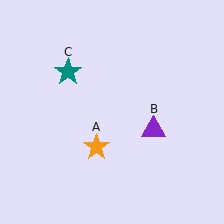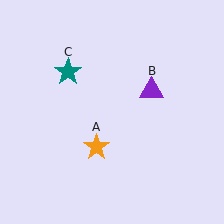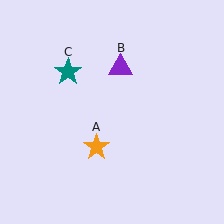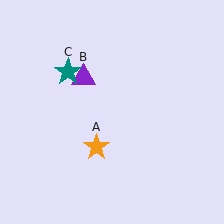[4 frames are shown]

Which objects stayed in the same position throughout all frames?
Orange star (object A) and teal star (object C) remained stationary.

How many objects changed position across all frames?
1 object changed position: purple triangle (object B).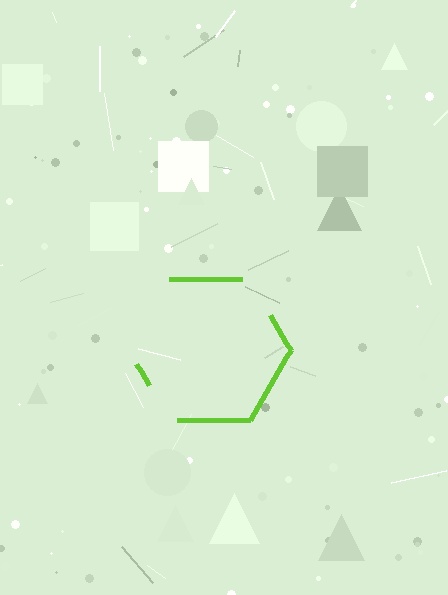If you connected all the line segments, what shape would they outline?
They would outline a hexagon.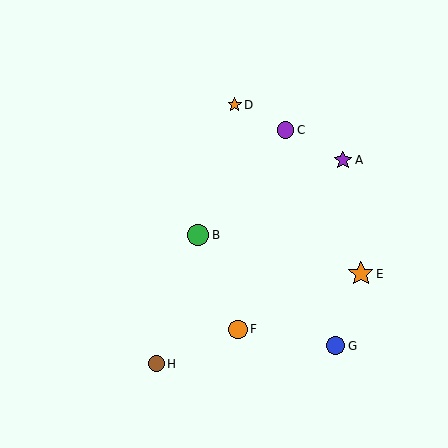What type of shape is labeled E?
Shape E is an orange star.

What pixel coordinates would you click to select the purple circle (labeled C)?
Click at (286, 130) to select the purple circle C.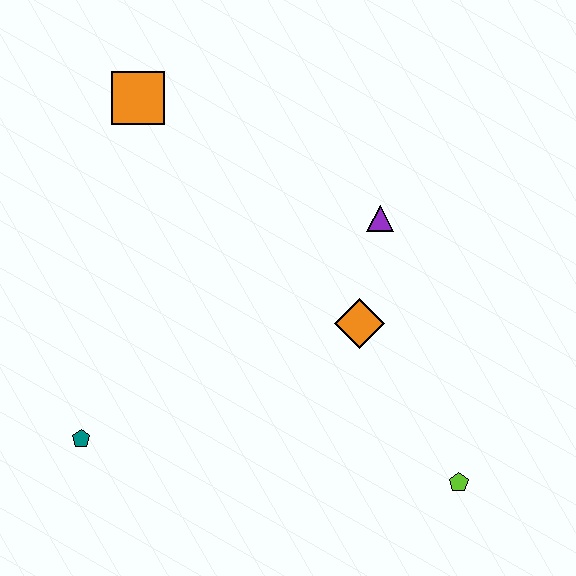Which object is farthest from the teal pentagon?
The lime pentagon is farthest from the teal pentagon.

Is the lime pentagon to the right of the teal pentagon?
Yes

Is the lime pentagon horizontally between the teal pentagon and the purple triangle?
No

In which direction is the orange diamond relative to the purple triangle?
The orange diamond is below the purple triangle.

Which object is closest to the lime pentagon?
The orange diamond is closest to the lime pentagon.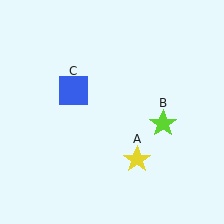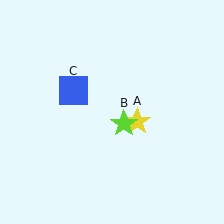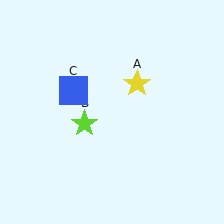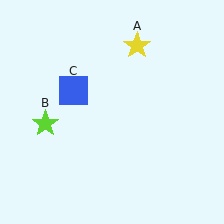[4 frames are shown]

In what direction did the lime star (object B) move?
The lime star (object B) moved left.